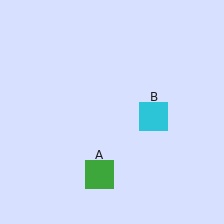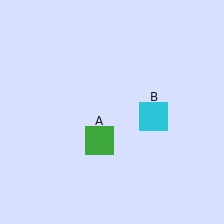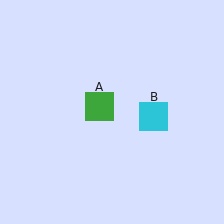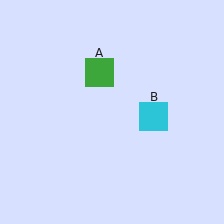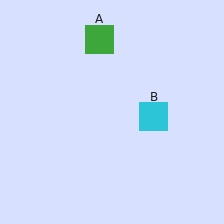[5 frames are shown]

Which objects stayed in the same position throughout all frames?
Cyan square (object B) remained stationary.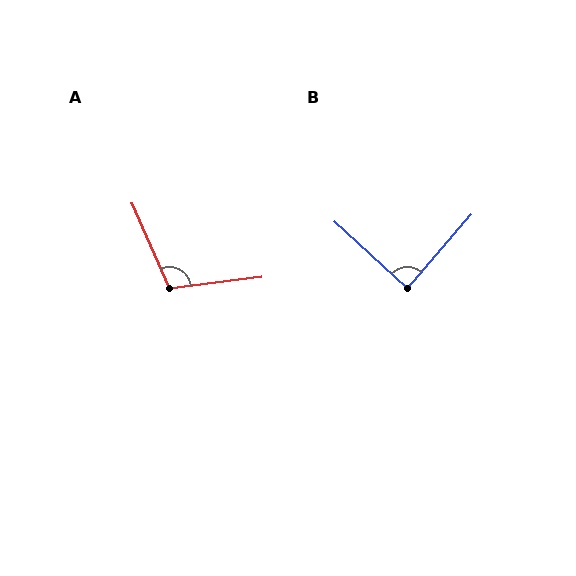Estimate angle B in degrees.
Approximately 88 degrees.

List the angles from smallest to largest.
B (88°), A (107°).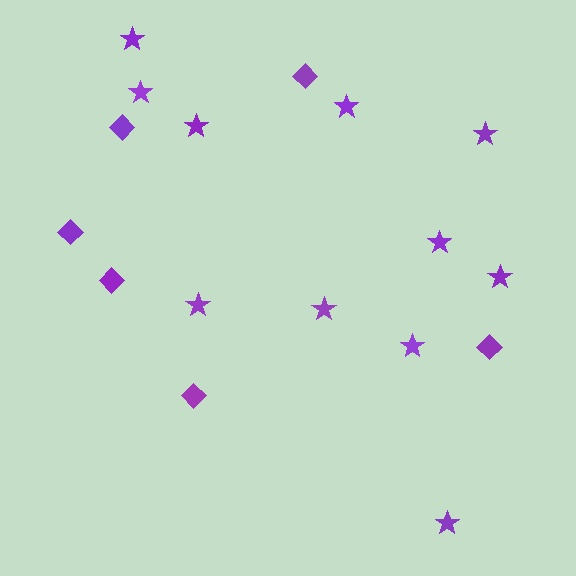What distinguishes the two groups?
There are 2 groups: one group of stars (11) and one group of diamonds (6).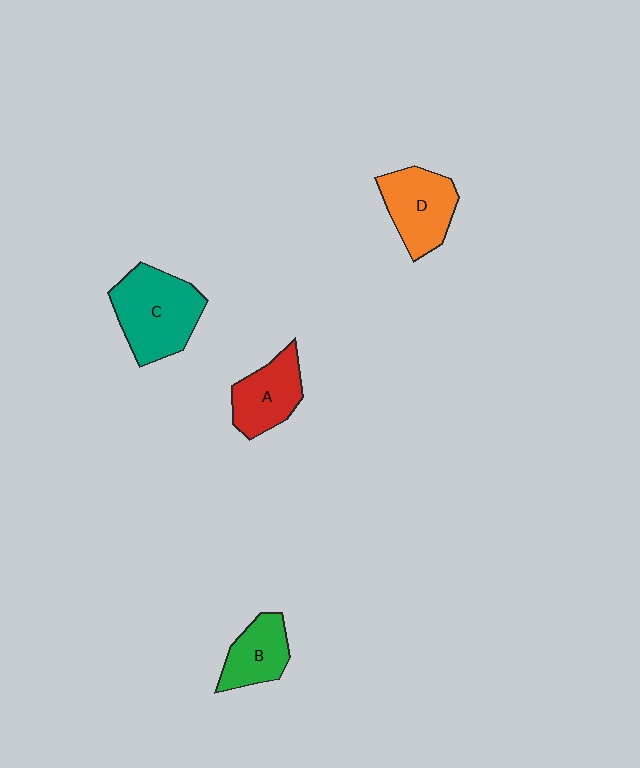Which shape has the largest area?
Shape C (teal).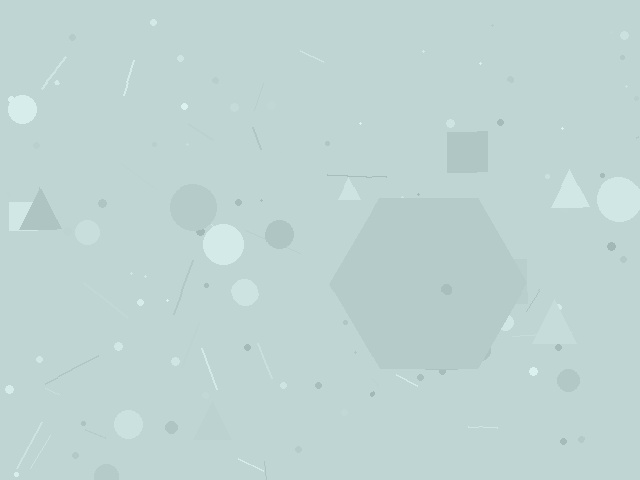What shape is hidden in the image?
A hexagon is hidden in the image.